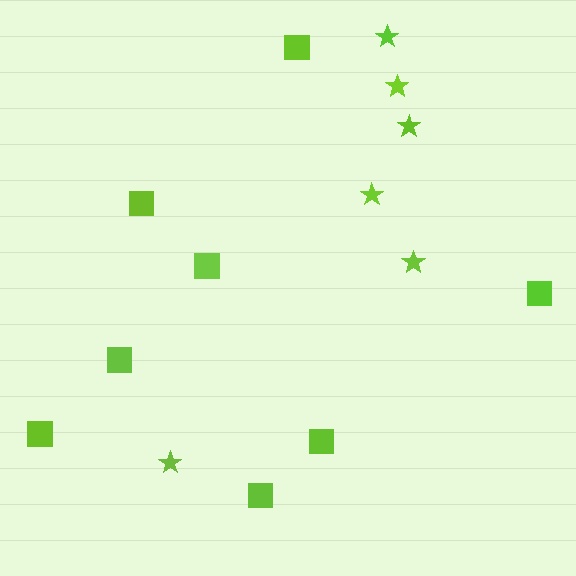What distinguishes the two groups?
There are 2 groups: one group of stars (6) and one group of squares (8).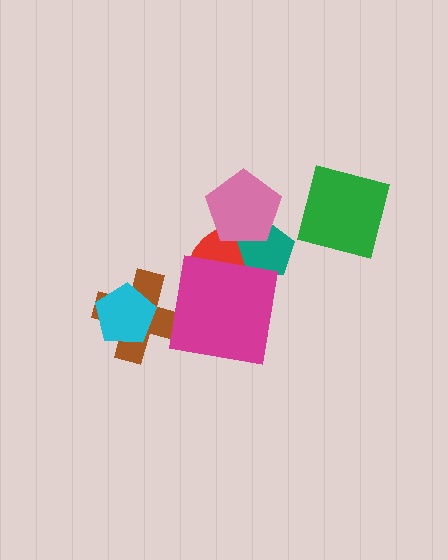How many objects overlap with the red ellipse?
3 objects overlap with the red ellipse.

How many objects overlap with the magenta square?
1 object overlaps with the magenta square.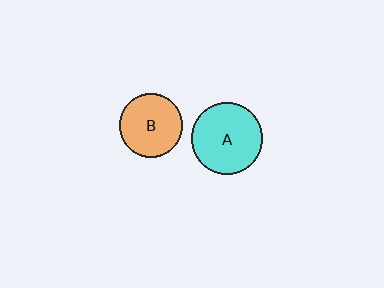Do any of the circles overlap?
No, none of the circles overlap.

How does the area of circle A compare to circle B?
Approximately 1.3 times.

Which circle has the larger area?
Circle A (cyan).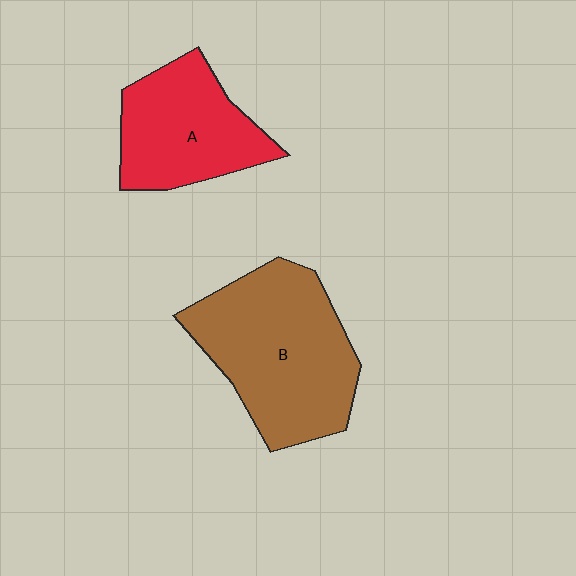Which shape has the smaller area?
Shape A (red).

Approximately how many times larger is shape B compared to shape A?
Approximately 1.5 times.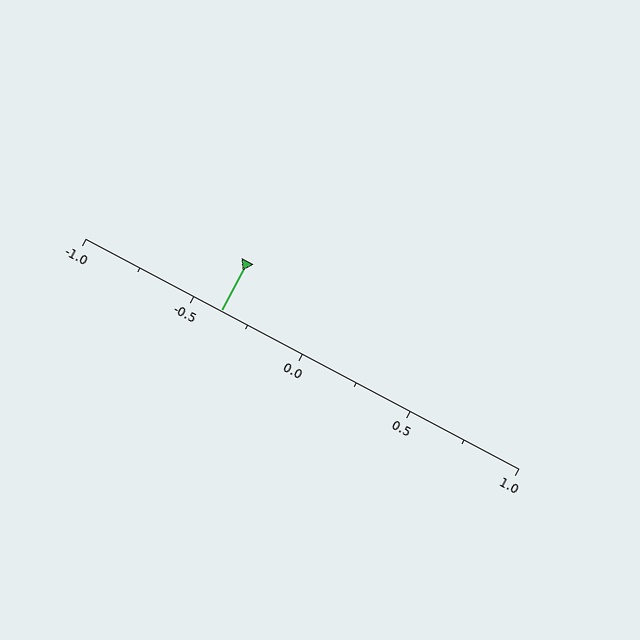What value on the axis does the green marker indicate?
The marker indicates approximately -0.38.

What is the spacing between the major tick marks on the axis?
The major ticks are spaced 0.5 apart.